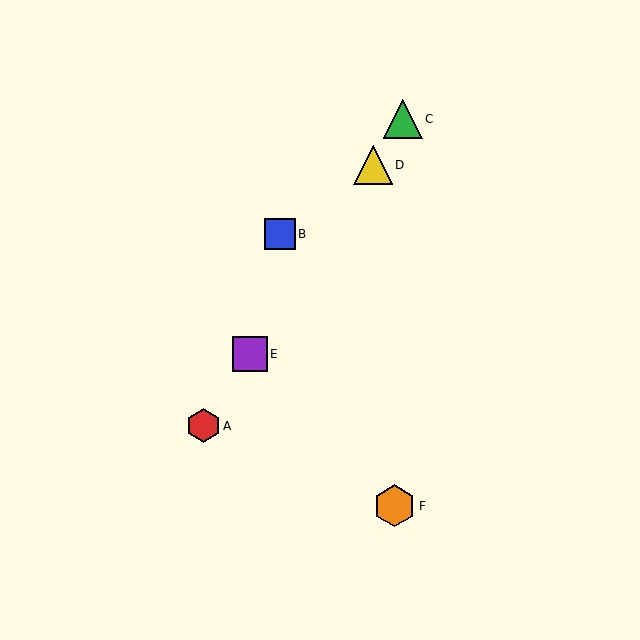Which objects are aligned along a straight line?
Objects A, C, D, E are aligned along a straight line.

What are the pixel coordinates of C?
Object C is at (403, 119).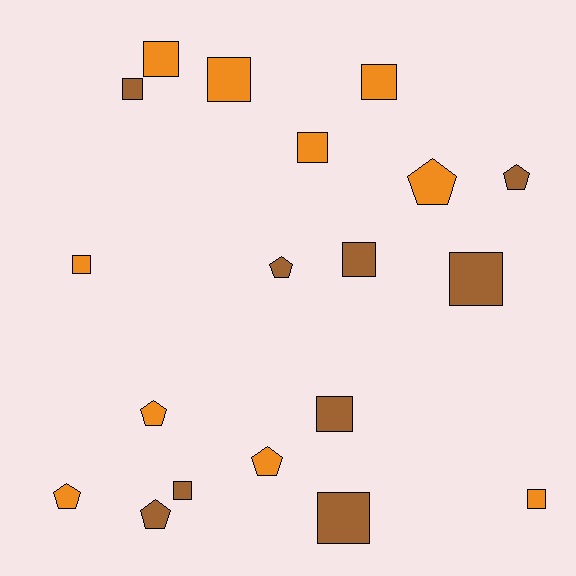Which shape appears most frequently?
Square, with 12 objects.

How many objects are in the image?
There are 19 objects.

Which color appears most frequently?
Orange, with 10 objects.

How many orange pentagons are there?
There are 4 orange pentagons.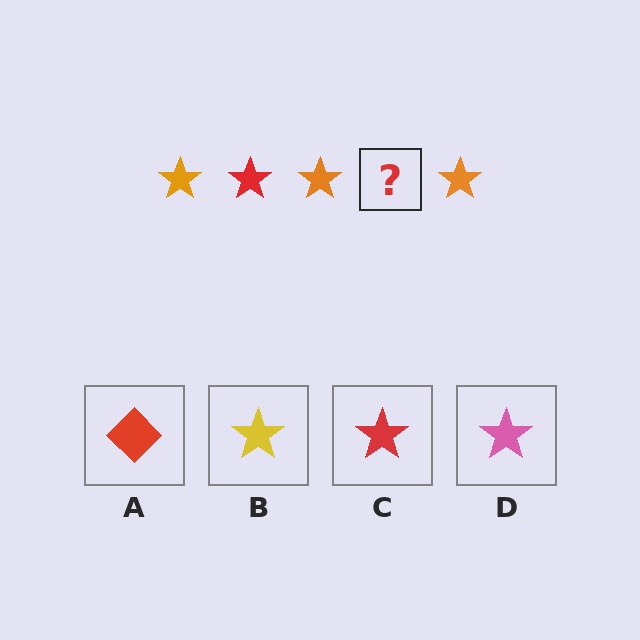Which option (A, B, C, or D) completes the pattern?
C.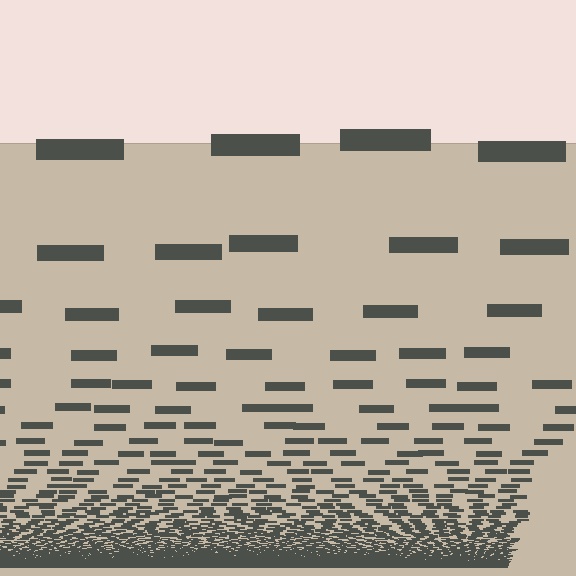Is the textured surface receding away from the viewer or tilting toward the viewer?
The surface appears to tilt toward the viewer. Texture elements get larger and sparser toward the top.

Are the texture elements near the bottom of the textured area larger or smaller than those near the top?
Smaller. The gradient is inverted — elements near the bottom are smaller and denser.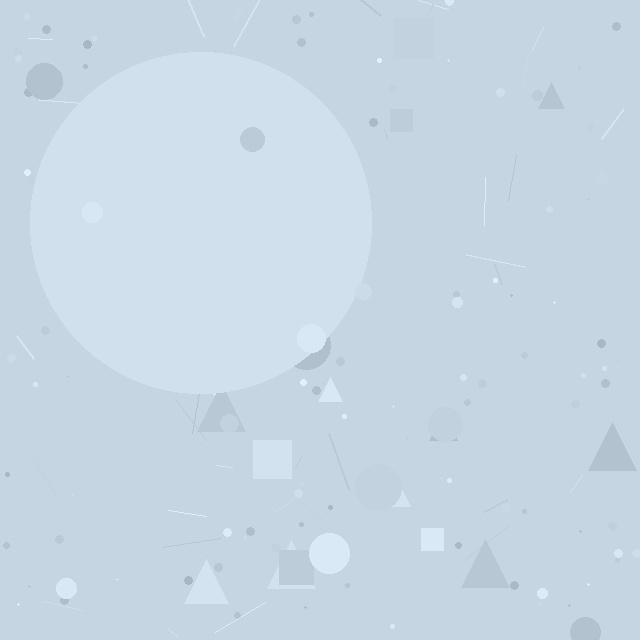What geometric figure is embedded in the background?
A circle is embedded in the background.